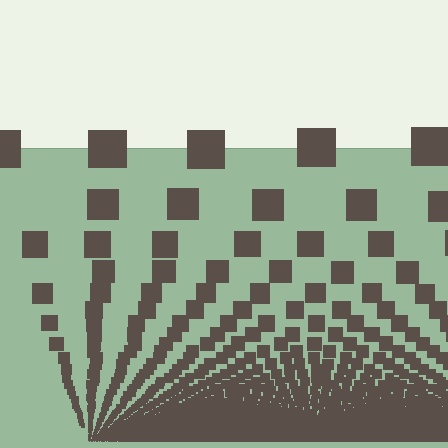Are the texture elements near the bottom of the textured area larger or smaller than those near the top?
Smaller. The gradient is inverted — elements near the bottom are smaller and denser.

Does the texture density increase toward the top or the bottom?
Density increases toward the bottom.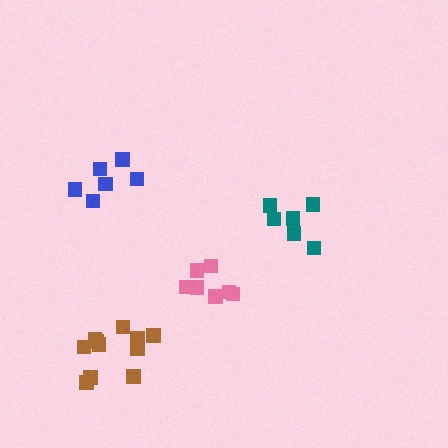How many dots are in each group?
Group 1: 6 dots, Group 2: 7 dots, Group 3: 6 dots, Group 4: 11 dots (30 total).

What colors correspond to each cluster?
The clusters are colored: teal, pink, blue, brown.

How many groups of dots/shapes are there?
There are 4 groups.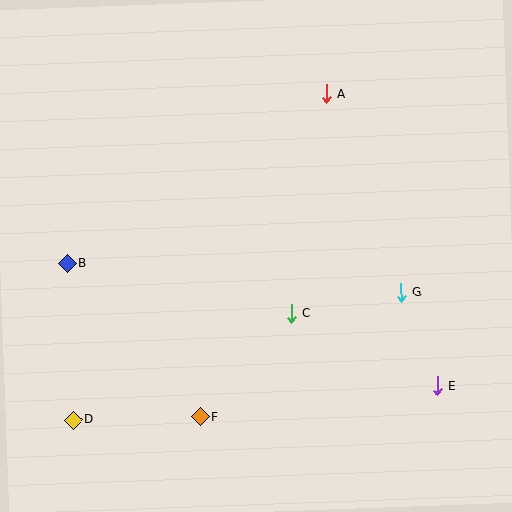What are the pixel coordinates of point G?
Point G is at (401, 293).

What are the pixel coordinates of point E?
Point E is at (437, 386).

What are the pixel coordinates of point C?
Point C is at (291, 313).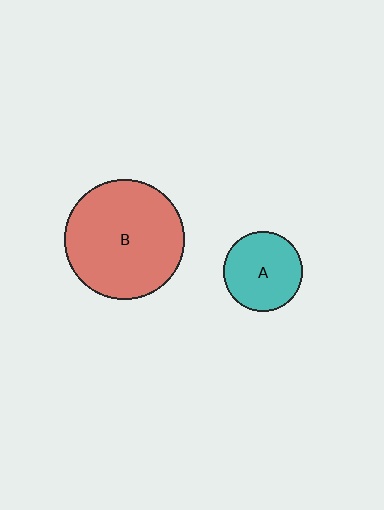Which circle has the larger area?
Circle B (red).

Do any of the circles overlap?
No, none of the circles overlap.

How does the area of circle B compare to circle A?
Approximately 2.3 times.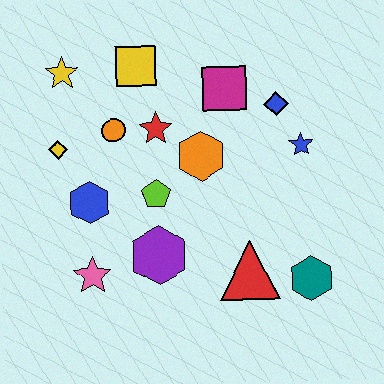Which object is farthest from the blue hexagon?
The teal hexagon is farthest from the blue hexagon.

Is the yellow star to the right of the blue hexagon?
No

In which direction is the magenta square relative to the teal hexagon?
The magenta square is above the teal hexagon.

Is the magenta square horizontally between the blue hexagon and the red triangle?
Yes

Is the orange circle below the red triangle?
No